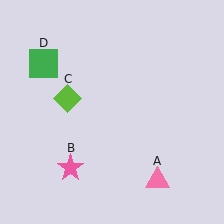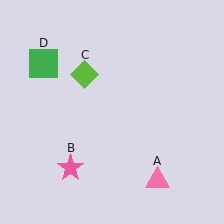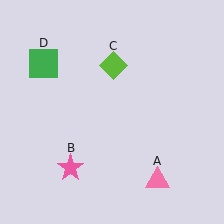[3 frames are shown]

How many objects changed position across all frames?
1 object changed position: lime diamond (object C).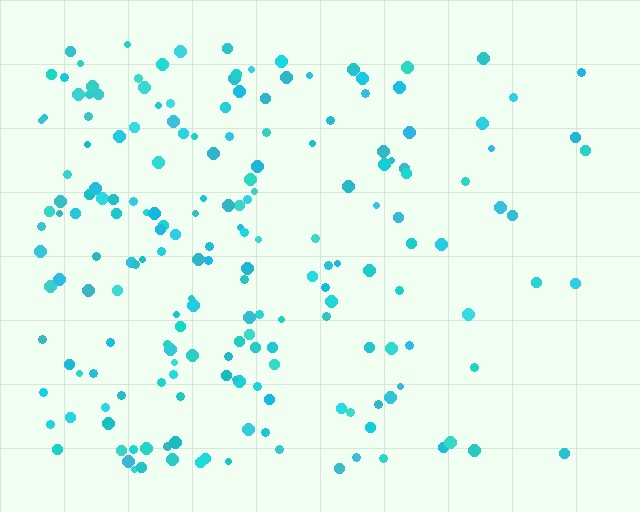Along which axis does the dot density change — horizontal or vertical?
Horizontal.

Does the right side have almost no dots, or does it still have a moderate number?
Still a moderate number, just noticeably fewer than the left.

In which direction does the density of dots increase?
From right to left, with the left side densest.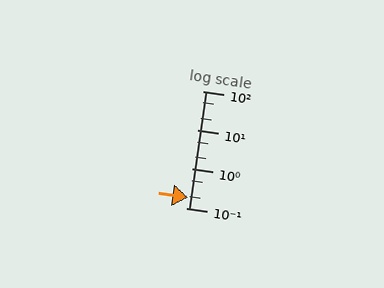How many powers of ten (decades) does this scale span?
The scale spans 3 decades, from 0.1 to 100.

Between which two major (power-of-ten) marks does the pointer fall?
The pointer is between 0.1 and 1.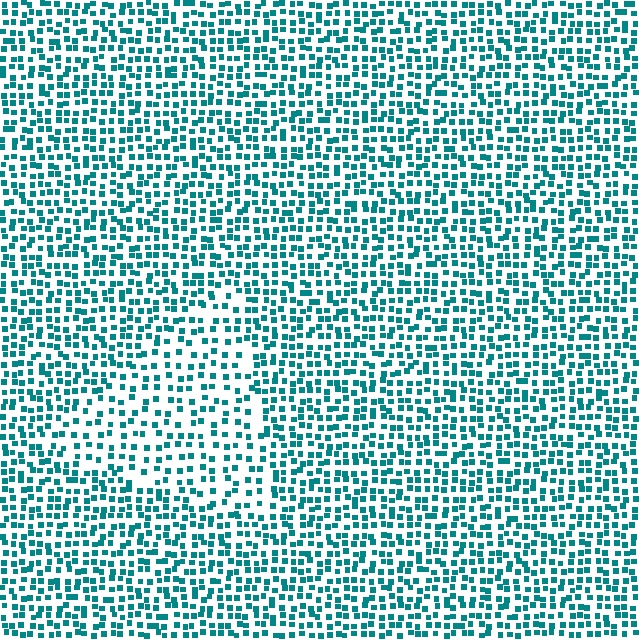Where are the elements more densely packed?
The elements are more densely packed outside the triangle boundary.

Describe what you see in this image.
The image contains small teal elements arranged at two different densities. A triangle-shaped region is visible where the elements are less densely packed than the surrounding area.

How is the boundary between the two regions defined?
The boundary is defined by a change in element density (approximately 1.7x ratio). All elements are the same color, size, and shape.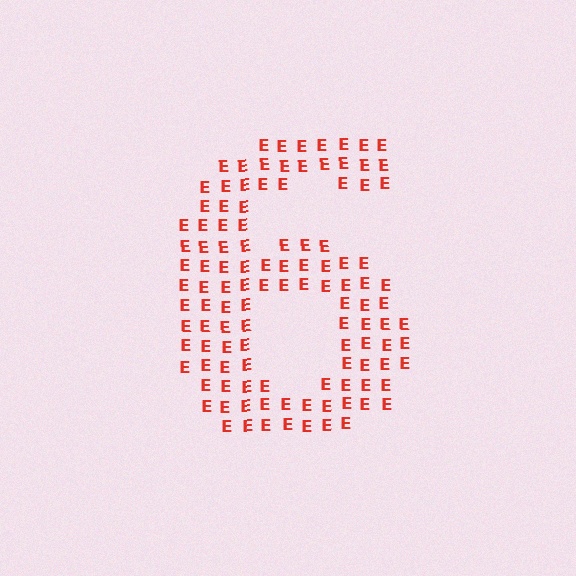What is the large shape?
The large shape is the digit 6.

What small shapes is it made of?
It is made of small letter E's.